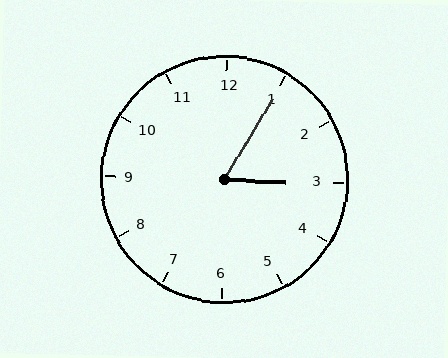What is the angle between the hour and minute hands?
Approximately 62 degrees.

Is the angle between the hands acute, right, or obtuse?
It is acute.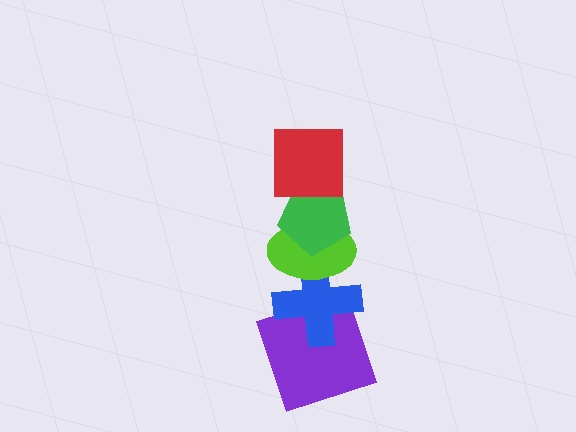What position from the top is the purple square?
The purple square is 5th from the top.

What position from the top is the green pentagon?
The green pentagon is 2nd from the top.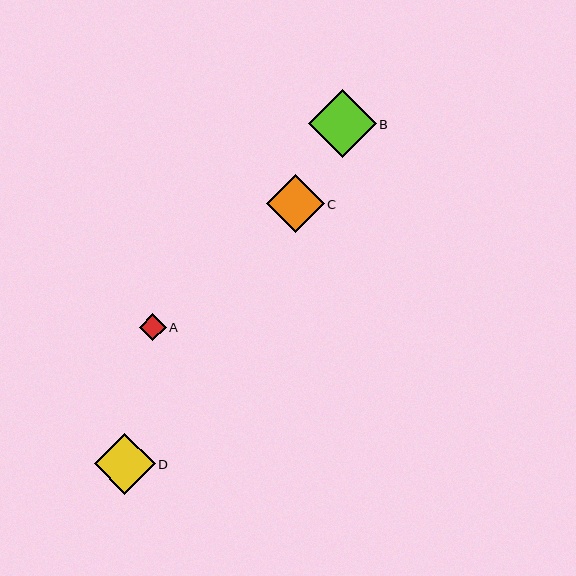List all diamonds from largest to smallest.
From largest to smallest: B, D, C, A.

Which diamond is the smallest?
Diamond A is the smallest with a size of approximately 27 pixels.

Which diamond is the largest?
Diamond B is the largest with a size of approximately 68 pixels.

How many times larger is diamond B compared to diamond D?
Diamond B is approximately 1.1 times the size of diamond D.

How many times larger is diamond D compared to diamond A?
Diamond D is approximately 2.3 times the size of diamond A.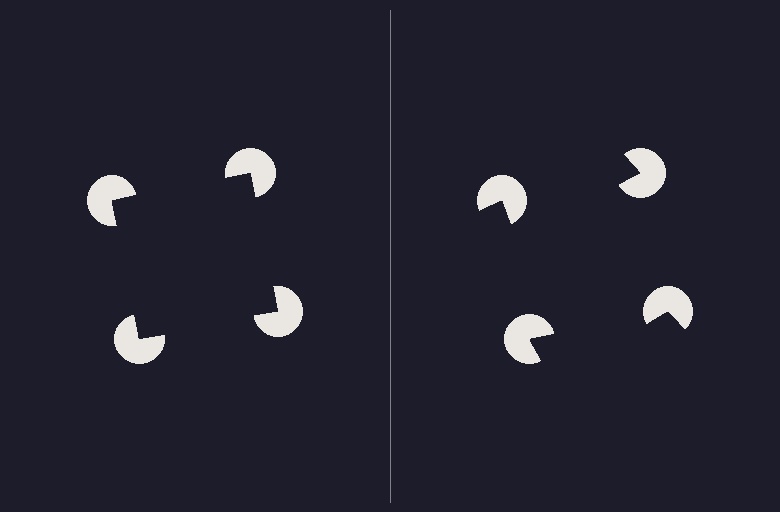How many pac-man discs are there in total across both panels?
8 — 4 on each side.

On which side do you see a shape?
An illusory square appears on the left side. On the right side the wedge cuts are rotated, so no coherent shape forms.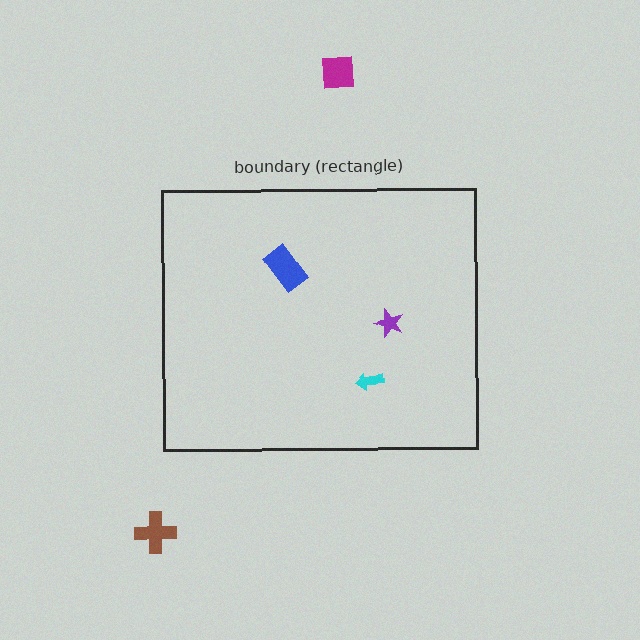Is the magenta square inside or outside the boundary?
Outside.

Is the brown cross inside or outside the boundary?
Outside.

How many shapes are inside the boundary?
3 inside, 2 outside.